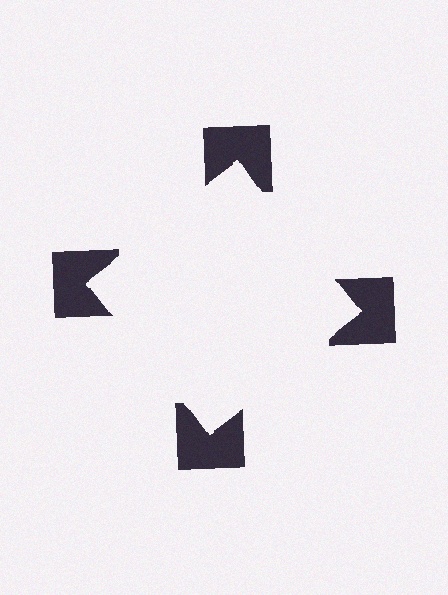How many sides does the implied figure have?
4 sides.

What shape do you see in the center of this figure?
An illusory square — its edges are inferred from the aligned wedge cuts in the notched squares, not physically drawn.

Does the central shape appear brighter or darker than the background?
It typically appears slightly brighter than the background, even though no actual brightness change is drawn.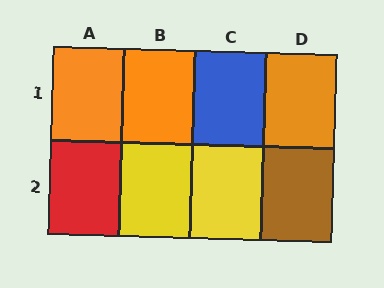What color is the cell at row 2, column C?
Yellow.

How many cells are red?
1 cell is red.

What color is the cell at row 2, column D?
Brown.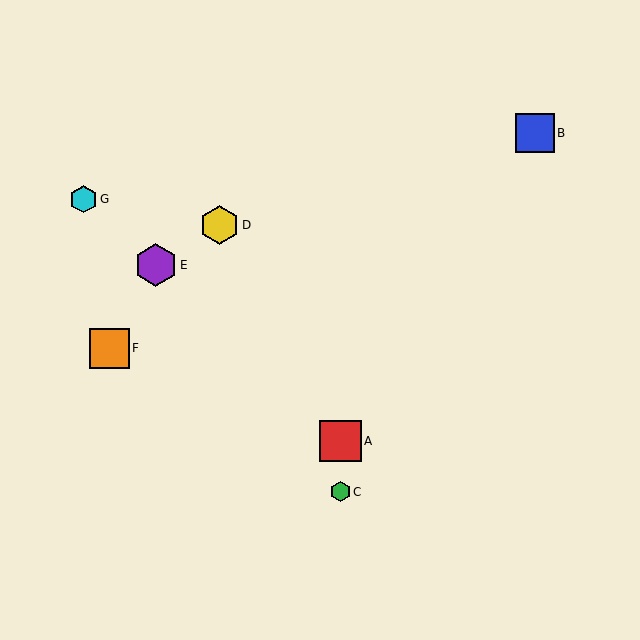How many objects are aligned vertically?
2 objects (A, C) are aligned vertically.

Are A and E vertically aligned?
No, A is at x≈340 and E is at x≈156.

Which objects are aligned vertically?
Objects A, C are aligned vertically.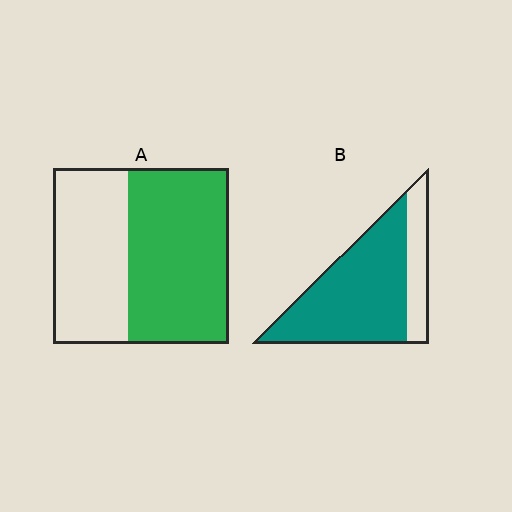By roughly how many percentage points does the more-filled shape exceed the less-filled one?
By roughly 20 percentage points (B over A).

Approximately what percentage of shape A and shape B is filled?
A is approximately 55% and B is approximately 75%.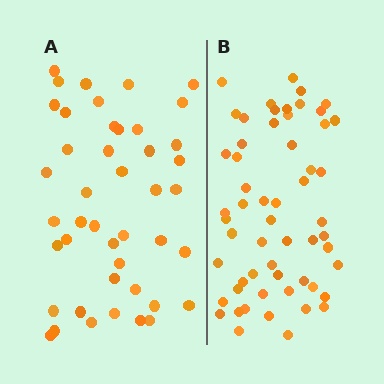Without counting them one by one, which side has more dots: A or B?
Region B (the right region) has more dots.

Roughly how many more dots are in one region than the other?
Region B has approximately 15 more dots than region A.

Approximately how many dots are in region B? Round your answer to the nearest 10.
About 60 dots. (The exact count is 57, which rounds to 60.)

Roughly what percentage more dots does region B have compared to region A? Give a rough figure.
About 30% more.